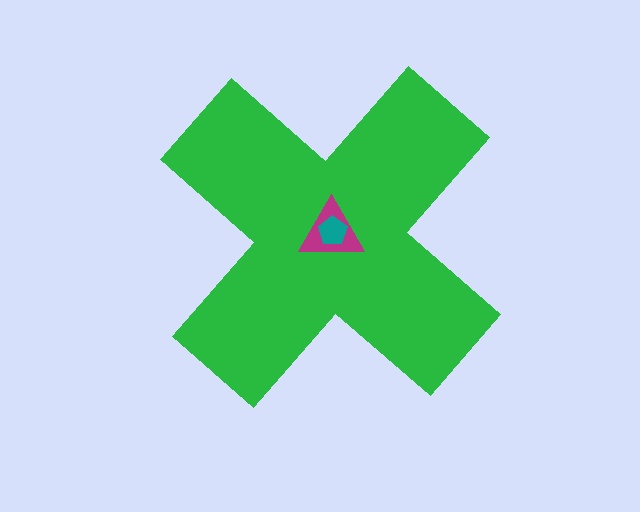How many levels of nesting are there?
3.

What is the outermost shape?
The green cross.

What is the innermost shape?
The teal pentagon.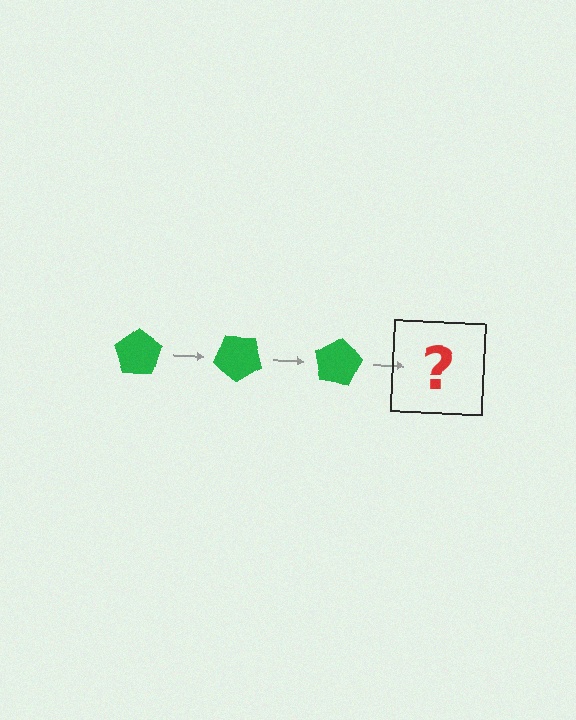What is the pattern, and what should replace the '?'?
The pattern is that the pentagon rotates 40 degrees each step. The '?' should be a green pentagon rotated 120 degrees.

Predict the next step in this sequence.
The next step is a green pentagon rotated 120 degrees.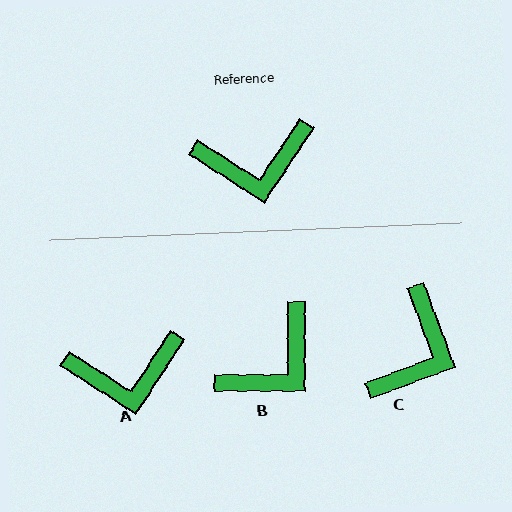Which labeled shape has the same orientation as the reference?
A.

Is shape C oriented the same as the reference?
No, it is off by about 54 degrees.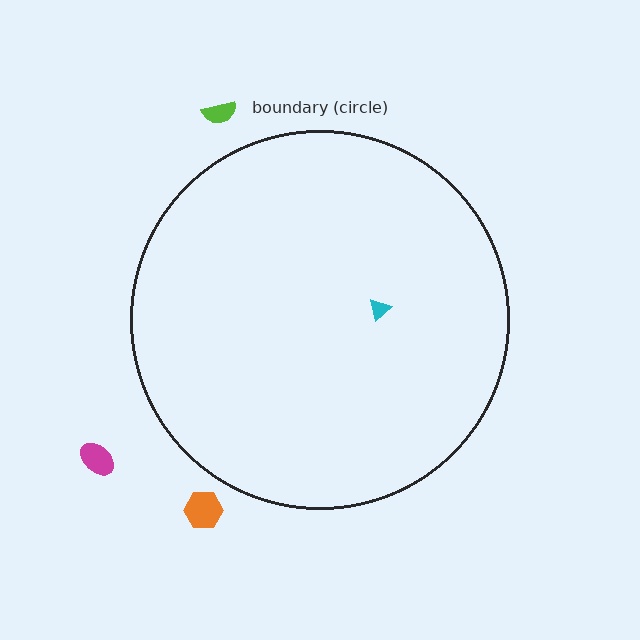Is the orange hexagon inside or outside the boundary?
Outside.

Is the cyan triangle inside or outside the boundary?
Inside.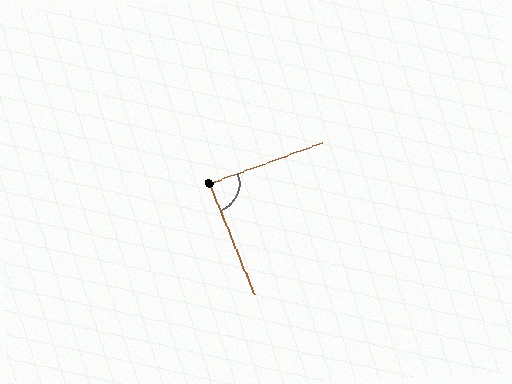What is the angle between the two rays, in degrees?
Approximately 88 degrees.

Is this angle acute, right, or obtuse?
It is approximately a right angle.